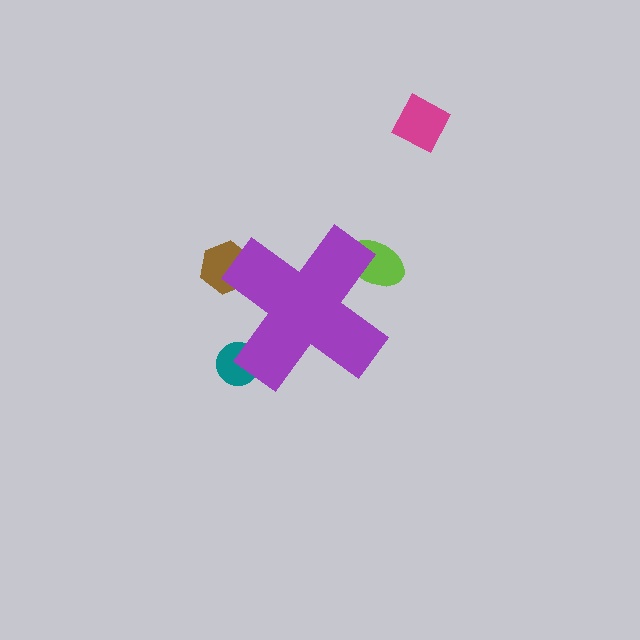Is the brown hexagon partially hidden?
Yes, the brown hexagon is partially hidden behind the purple cross.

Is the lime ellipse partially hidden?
Yes, the lime ellipse is partially hidden behind the purple cross.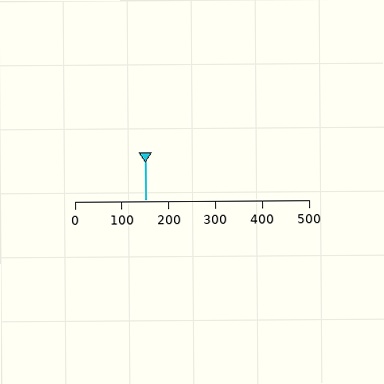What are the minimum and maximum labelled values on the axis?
The axis runs from 0 to 500.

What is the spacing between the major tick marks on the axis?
The major ticks are spaced 100 apart.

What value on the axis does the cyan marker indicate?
The marker indicates approximately 150.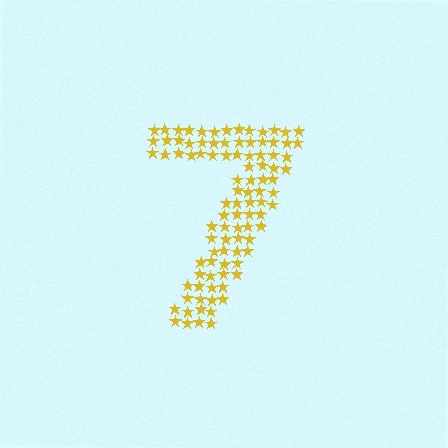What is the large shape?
The large shape is the digit 7.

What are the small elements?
The small elements are stars.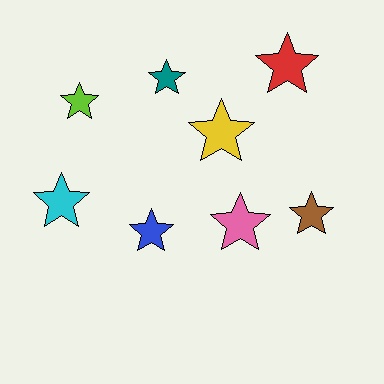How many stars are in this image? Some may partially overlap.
There are 8 stars.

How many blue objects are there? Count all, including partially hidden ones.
There is 1 blue object.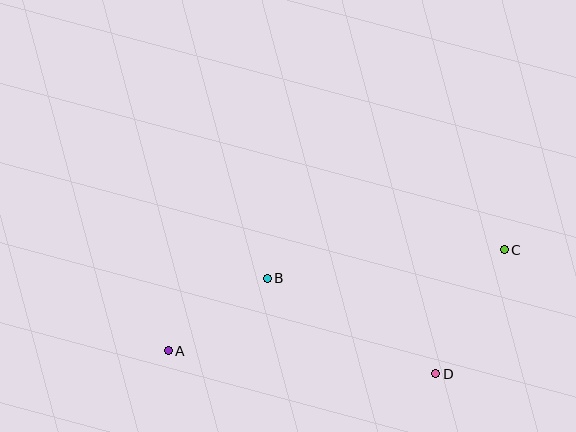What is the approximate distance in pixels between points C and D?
The distance between C and D is approximately 142 pixels.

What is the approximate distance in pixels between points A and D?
The distance between A and D is approximately 268 pixels.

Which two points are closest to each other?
Points A and B are closest to each other.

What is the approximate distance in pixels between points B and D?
The distance between B and D is approximately 194 pixels.